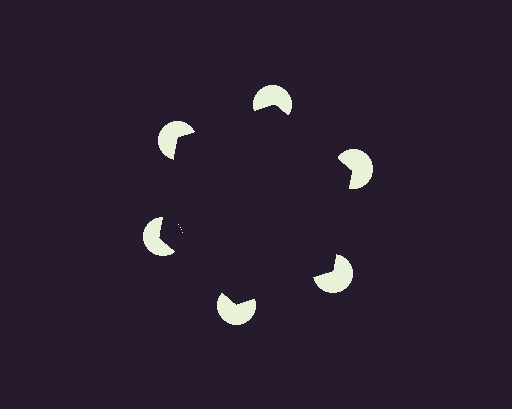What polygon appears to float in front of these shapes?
An illusory hexagon — its edges are inferred from the aligned wedge cuts in the pac-man discs, not physically drawn.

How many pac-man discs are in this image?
There are 6 — one at each vertex of the illusory hexagon.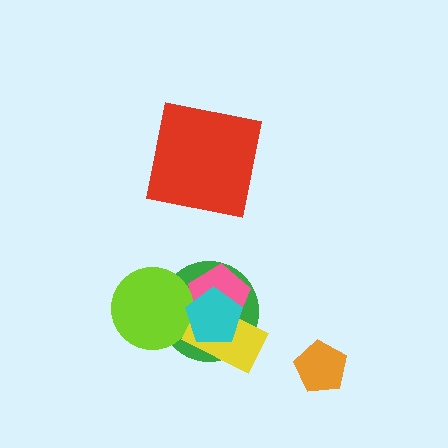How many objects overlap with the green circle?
4 objects overlap with the green circle.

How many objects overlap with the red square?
0 objects overlap with the red square.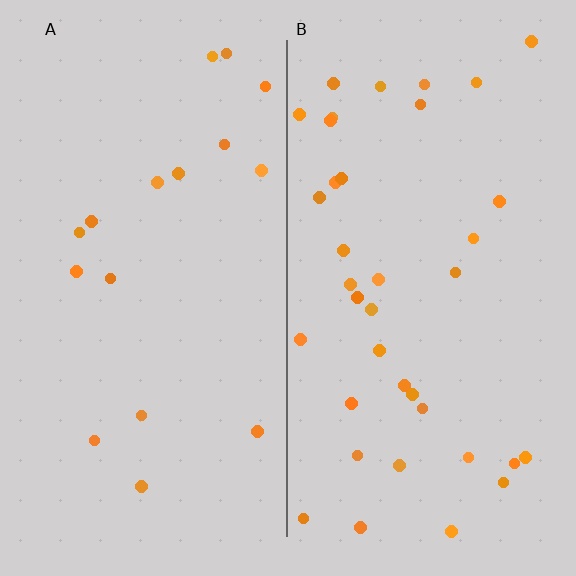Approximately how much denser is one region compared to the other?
Approximately 2.3× — region B over region A.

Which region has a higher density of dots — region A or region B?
B (the right).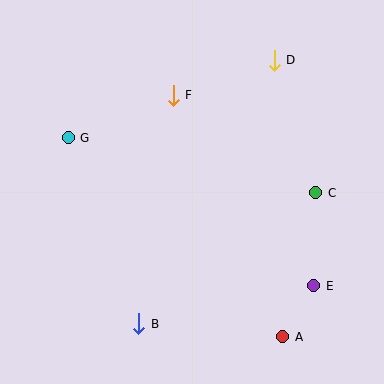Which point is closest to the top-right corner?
Point D is closest to the top-right corner.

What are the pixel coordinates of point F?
Point F is at (173, 96).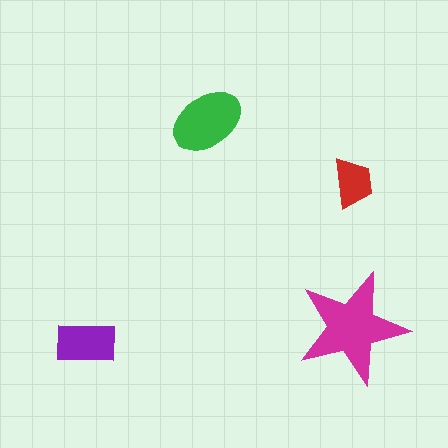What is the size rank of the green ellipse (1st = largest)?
2nd.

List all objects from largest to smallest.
The magenta star, the green ellipse, the purple rectangle, the red trapezoid.